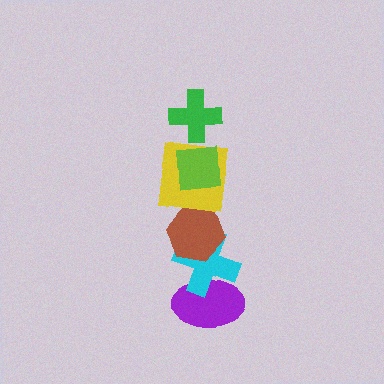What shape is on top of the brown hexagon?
The yellow square is on top of the brown hexagon.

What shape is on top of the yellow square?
The lime square is on top of the yellow square.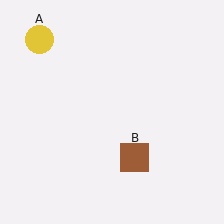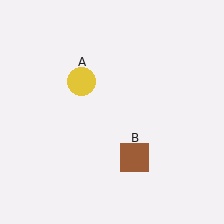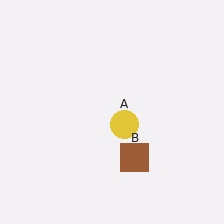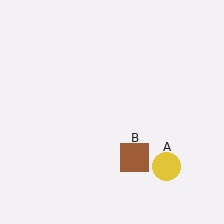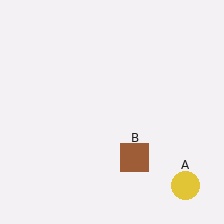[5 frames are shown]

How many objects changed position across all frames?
1 object changed position: yellow circle (object A).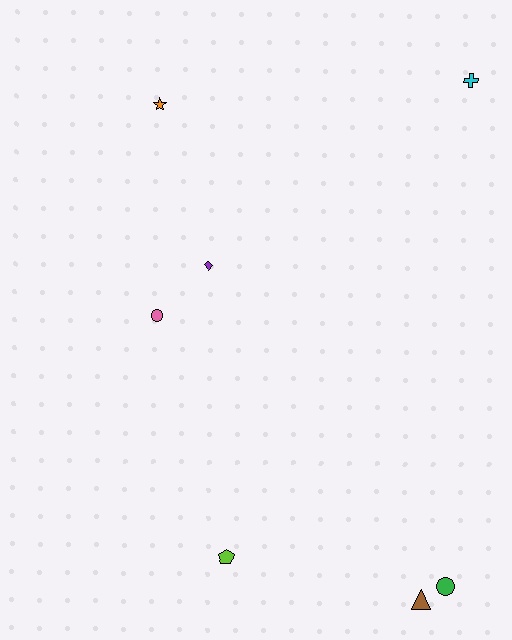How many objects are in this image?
There are 7 objects.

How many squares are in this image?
There are no squares.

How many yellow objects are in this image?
There are no yellow objects.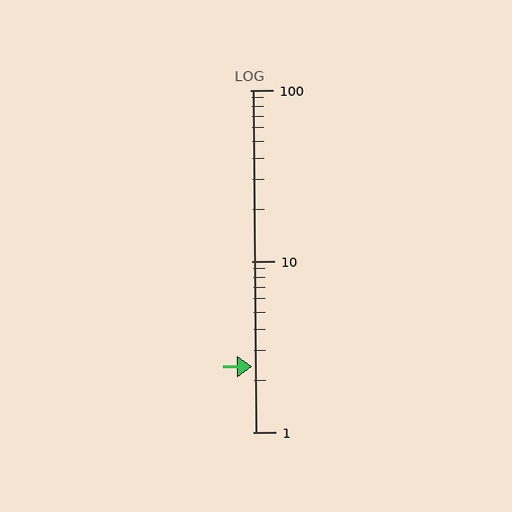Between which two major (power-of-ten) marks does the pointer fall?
The pointer is between 1 and 10.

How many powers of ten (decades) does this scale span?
The scale spans 2 decades, from 1 to 100.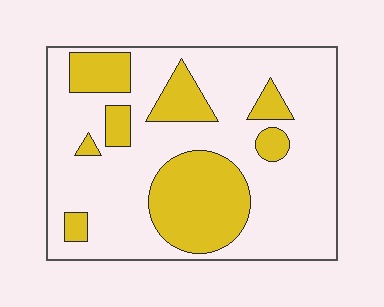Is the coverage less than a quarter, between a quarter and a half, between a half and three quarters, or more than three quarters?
Between a quarter and a half.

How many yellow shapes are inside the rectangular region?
8.